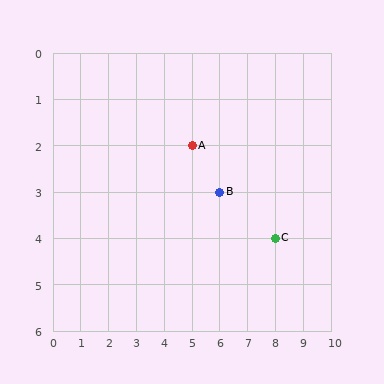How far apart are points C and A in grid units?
Points C and A are 3 columns and 2 rows apart (about 3.6 grid units diagonally).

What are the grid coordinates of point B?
Point B is at grid coordinates (6, 3).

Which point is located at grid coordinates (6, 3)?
Point B is at (6, 3).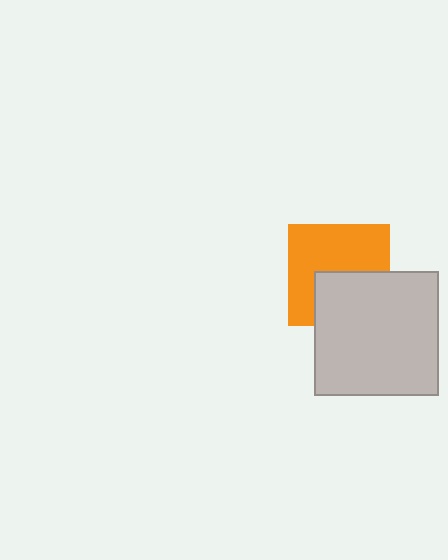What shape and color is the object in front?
The object in front is a light gray square.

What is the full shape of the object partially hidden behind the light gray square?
The partially hidden object is an orange square.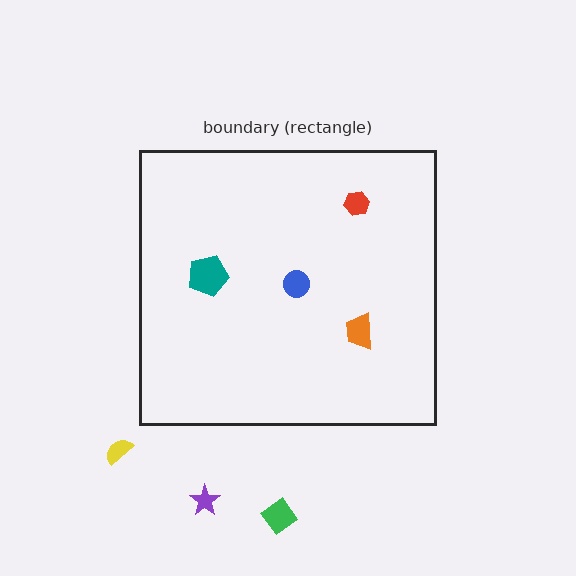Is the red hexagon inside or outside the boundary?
Inside.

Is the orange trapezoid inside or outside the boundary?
Inside.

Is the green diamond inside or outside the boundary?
Outside.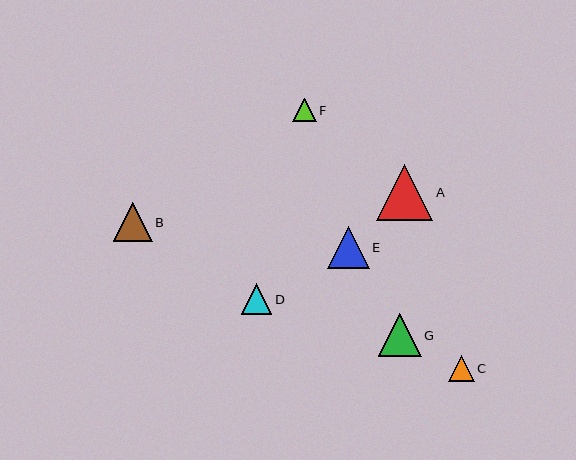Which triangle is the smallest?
Triangle F is the smallest with a size of approximately 23 pixels.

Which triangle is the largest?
Triangle A is the largest with a size of approximately 56 pixels.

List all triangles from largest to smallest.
From largest to smallest: A, G, E, B, D, C, F.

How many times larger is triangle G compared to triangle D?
Triangle G is approximately 1.4 times the size of triangle D.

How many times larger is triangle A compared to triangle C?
Triangle A is approximately 2.2 times the size of triangle C.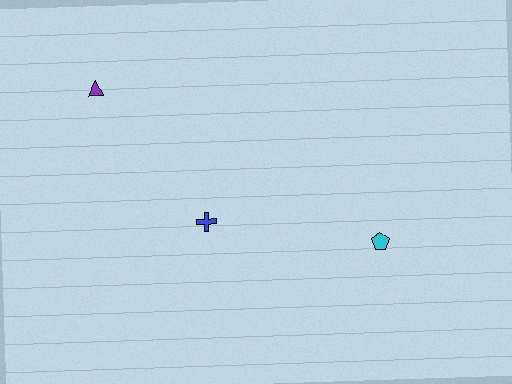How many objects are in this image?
There are 3 objects.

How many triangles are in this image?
There is 1 triangle.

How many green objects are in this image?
There are no green objects.